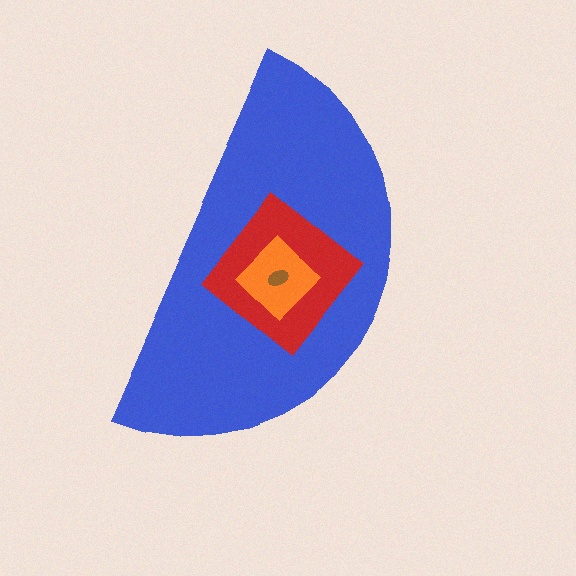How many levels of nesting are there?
4.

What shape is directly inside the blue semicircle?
The red diamond.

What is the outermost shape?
The blue semicircle.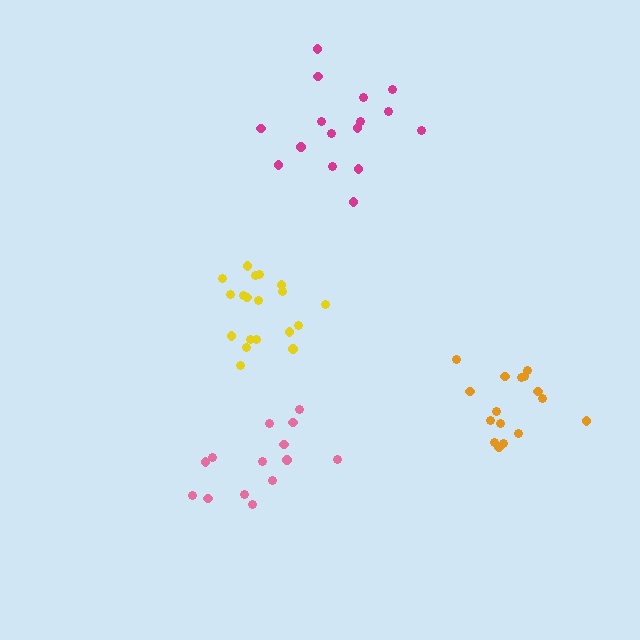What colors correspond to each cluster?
The clusters are colored: orange, yellow, magenta, pink.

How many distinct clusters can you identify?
There are 4 distinct clusters.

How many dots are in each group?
Group 1: 16 dots, Group 2: 19 dots, Group 3: 16 dots, Group 4: 14 dots (65 total).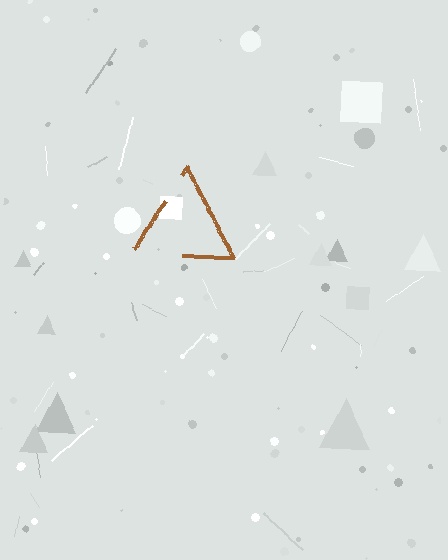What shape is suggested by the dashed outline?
The dashed outline suggests a triangle.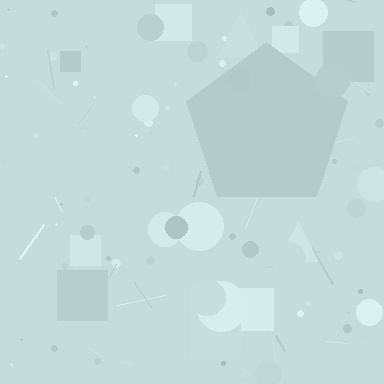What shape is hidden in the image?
A pentagon is hidden in the image.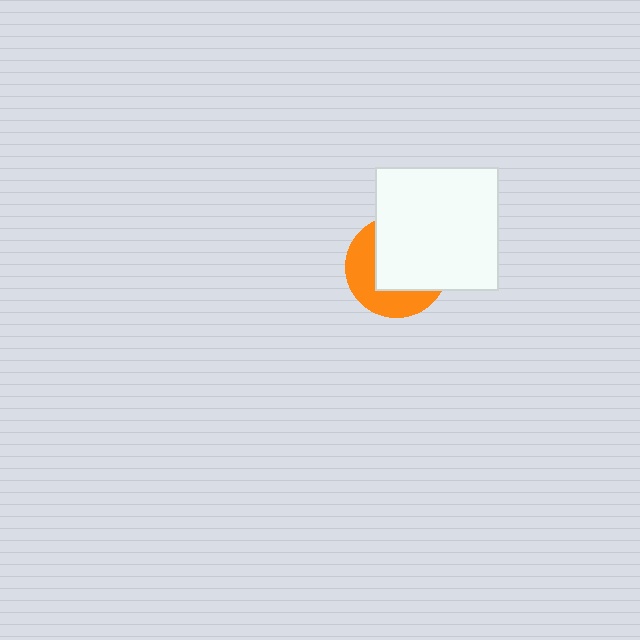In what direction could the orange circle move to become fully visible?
The orange circle could move toward the lower-left. That would shift it out from behind the white square entirely.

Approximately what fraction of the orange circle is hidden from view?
Roughly 59% of the orange circle is hidden behind the white square.